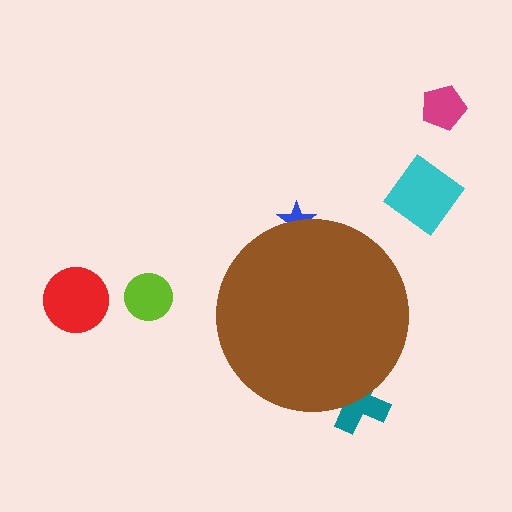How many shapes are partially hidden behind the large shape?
2 shapes are partially hidden.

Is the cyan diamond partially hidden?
No, the cyan diamond is fully visible.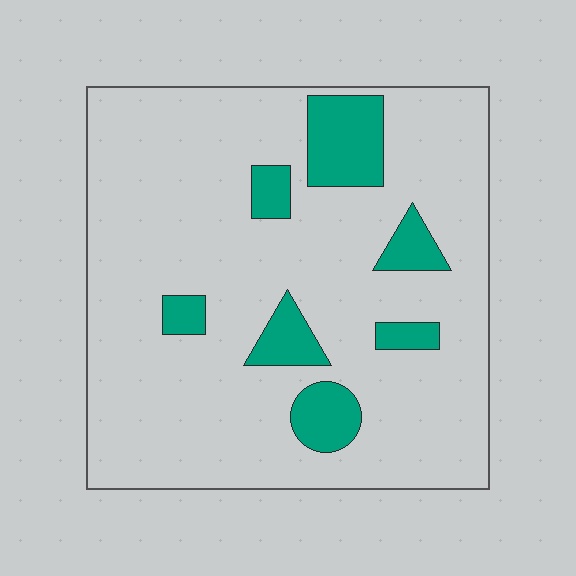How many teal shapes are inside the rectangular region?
7.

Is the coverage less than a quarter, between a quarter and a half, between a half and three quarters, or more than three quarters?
Less than a quarter.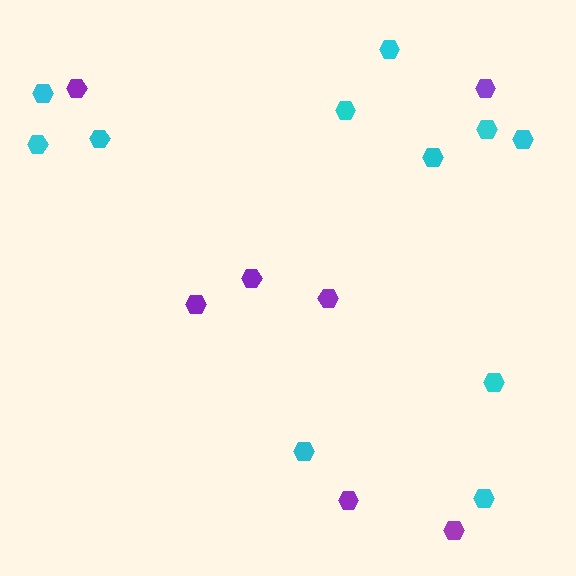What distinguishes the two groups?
There are 2 groups: one group of purple hexagons (7) and one group of cyan hexagons (11).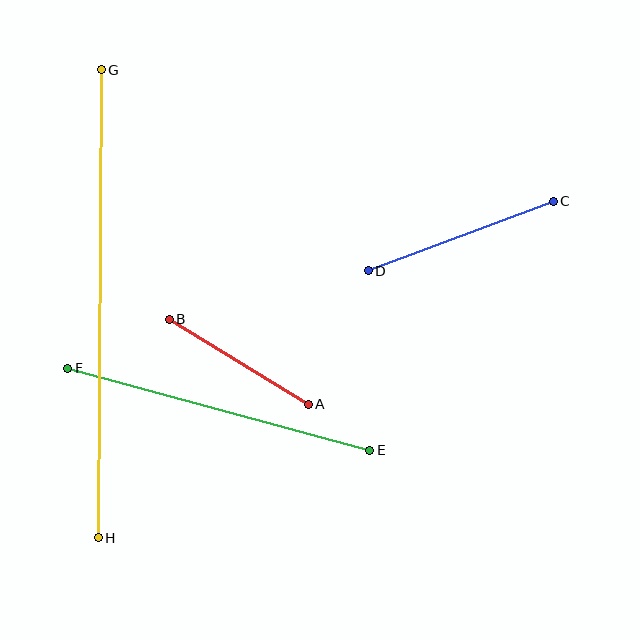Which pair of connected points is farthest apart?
Points G and H are farthest apart.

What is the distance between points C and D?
The distance is approximately 198 pixels.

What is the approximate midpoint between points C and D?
The midpoint is at approximately (461, 236) pixels.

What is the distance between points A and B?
The distance is approximately 163 pixels.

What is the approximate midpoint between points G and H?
The midpoint is at approximately (100, 304) pixels.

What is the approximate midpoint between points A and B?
The midpoint is at approximately (239, 362) pixels.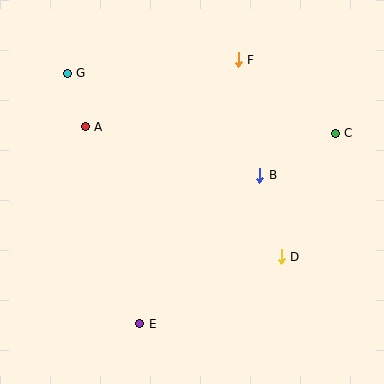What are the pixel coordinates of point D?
Point D is at (281, 257).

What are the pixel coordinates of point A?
Point A is at (85, 127).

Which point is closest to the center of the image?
Point B at (260, 175) is closest to the center.